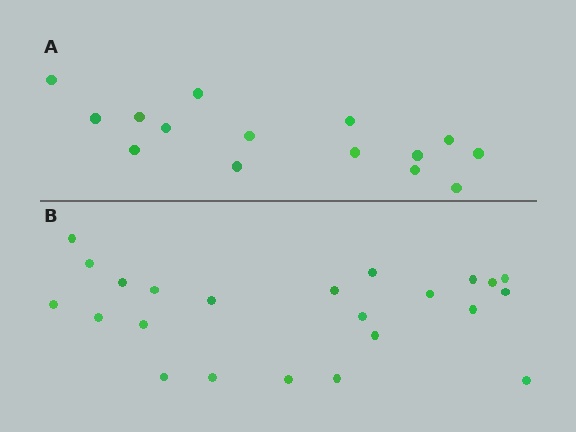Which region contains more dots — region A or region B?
Region B (the bottom region) has more dots.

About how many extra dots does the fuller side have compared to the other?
Region B has roughly 8 or so more dots than region A.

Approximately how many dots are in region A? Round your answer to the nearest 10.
About 20 dots. (The exact count is 15, which rounds to 20.)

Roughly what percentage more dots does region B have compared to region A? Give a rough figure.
About 55% more.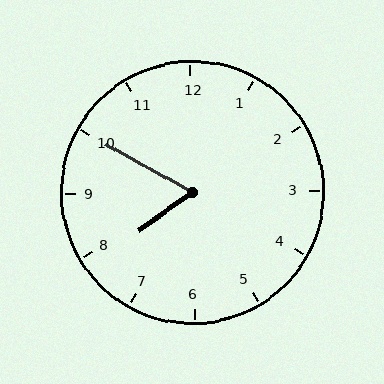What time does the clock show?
7:50.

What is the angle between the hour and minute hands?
Approximately 65 degrees.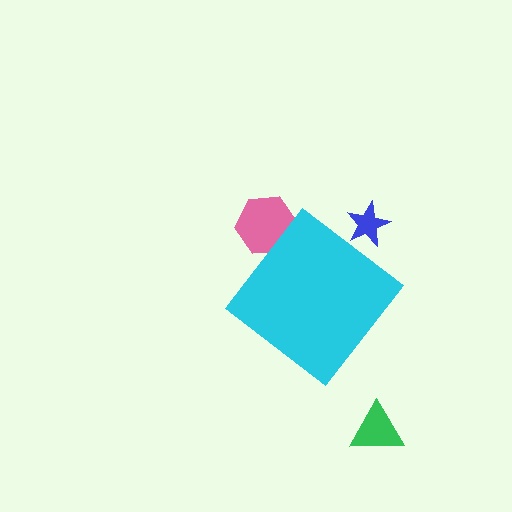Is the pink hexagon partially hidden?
Yes, the pink hexagon is partially hidden behind the cyan diamond.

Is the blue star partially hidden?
Yes, the blue star is partially hidden behind the cyan diamond.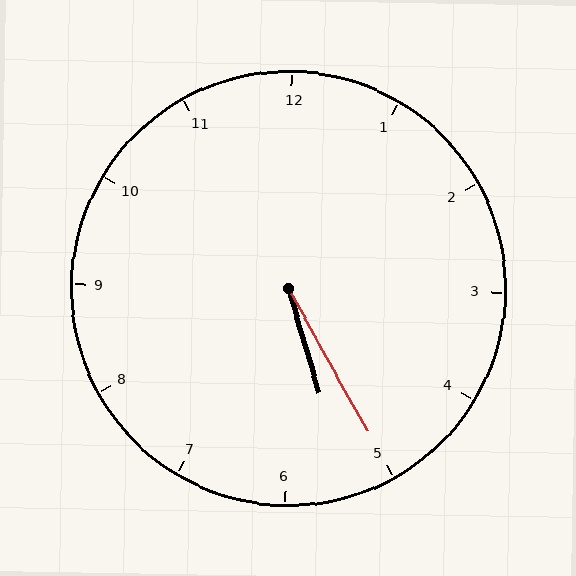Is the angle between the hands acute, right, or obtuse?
It is acute.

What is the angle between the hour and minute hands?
Approximately 12 degrees.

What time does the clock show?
5:25.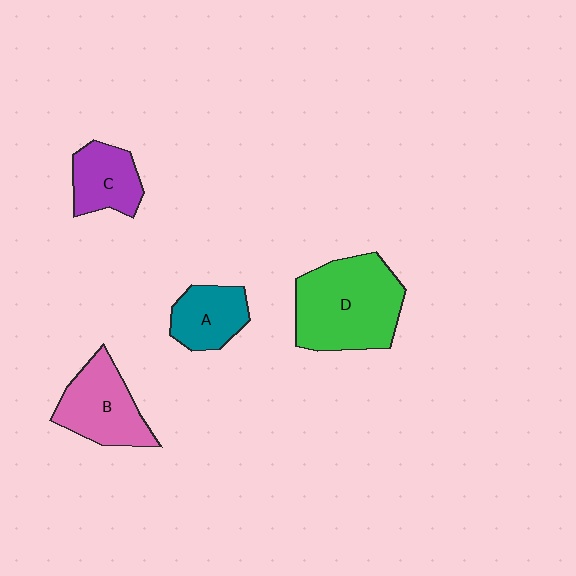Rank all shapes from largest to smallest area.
From largest to smallest: D (green), B (pink), C (purple), A (teal).